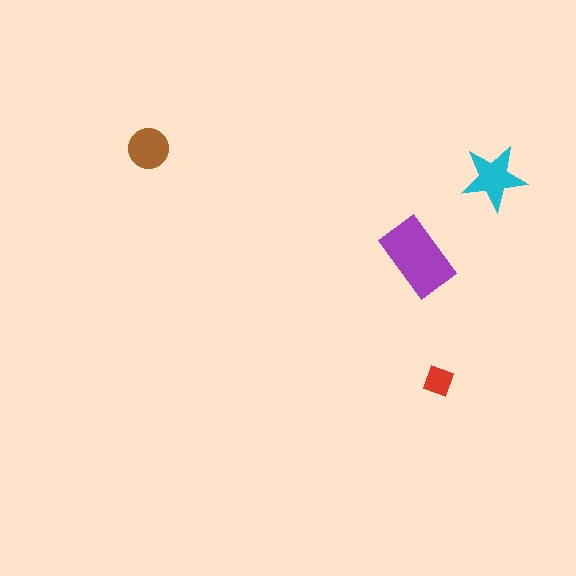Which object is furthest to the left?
The brown circle is leftmost.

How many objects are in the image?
There are 4 objects in the image.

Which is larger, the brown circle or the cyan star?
The cyan star.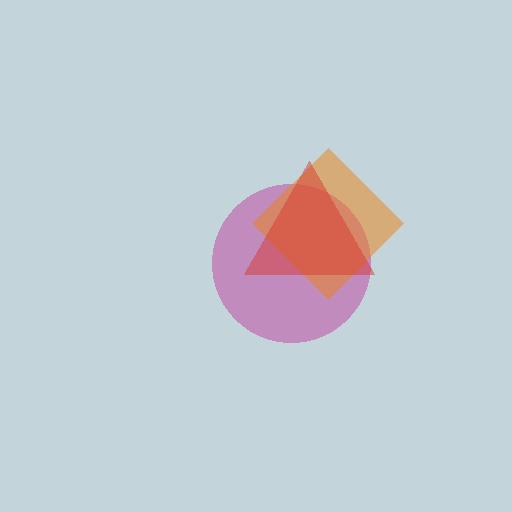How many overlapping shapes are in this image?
There are 3 overlapping shapes in the image.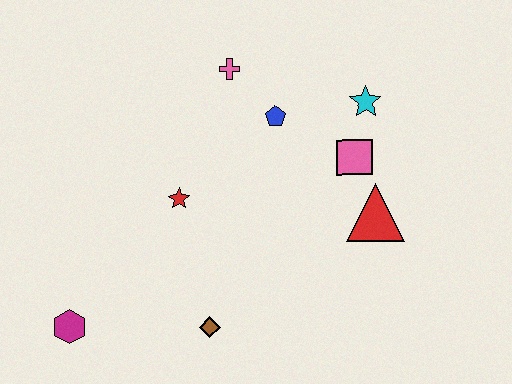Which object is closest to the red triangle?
The pink square is closest to the red triangle.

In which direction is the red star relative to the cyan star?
The red star is to the left of the cyan star.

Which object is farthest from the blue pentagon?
The magenta hexagon is farthest from the blue pentagon.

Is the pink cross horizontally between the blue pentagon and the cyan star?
No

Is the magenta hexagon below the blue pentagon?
Yes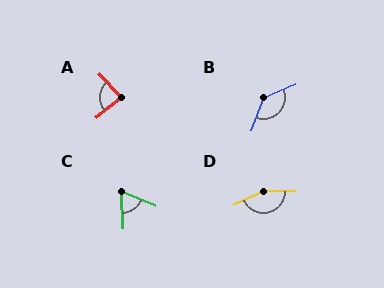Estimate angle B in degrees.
Approximately 133 degrees.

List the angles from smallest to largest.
C (65°), A (85°), B (133°), D (155°).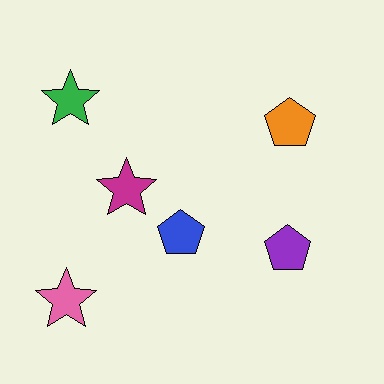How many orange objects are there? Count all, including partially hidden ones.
There is 1 orange object.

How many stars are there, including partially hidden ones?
There are 3 stars.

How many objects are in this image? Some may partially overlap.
There are 6 objects.